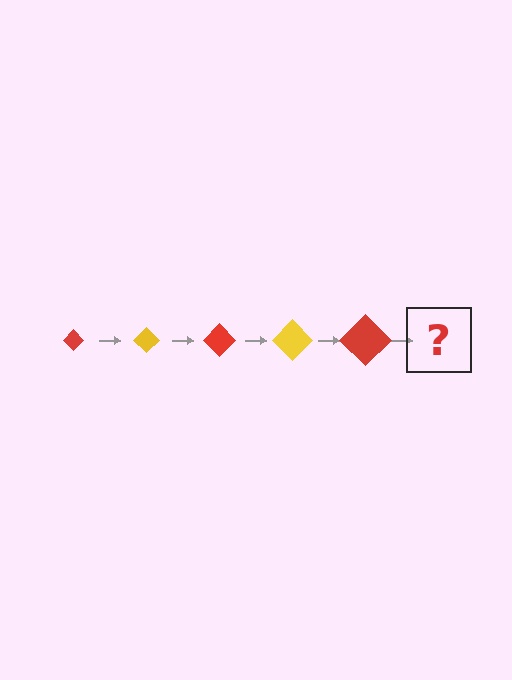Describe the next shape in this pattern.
It should be a yellow diamond, larger than the previous one.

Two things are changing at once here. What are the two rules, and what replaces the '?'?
The two rules are that the diamond grows larger each step and the color cycles through red and yellow. The '?' should be a yellow diamond, larger than the previous one.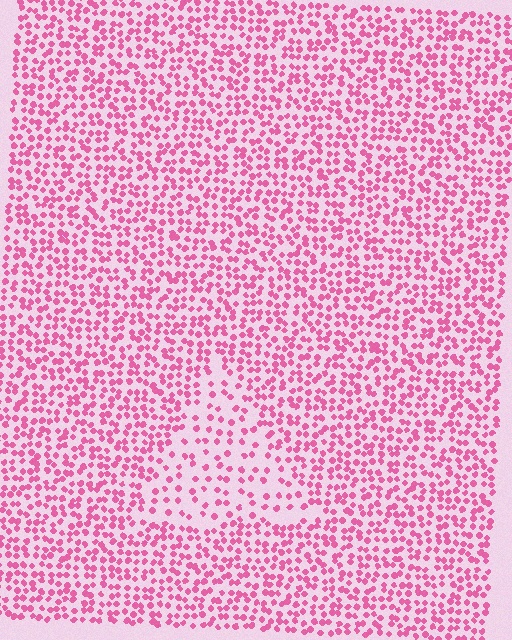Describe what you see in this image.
The image contains small pink elements arranged at two different densities. A triangle-shaped region is visible where the elements are less densely packed than the surrounding area.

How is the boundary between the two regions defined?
The boundary is defined by a change in element density (approximately 2.0x ratio). All elements are the same color, size, and shape.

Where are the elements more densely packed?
The elements are more densely packed outside the triangle boundary.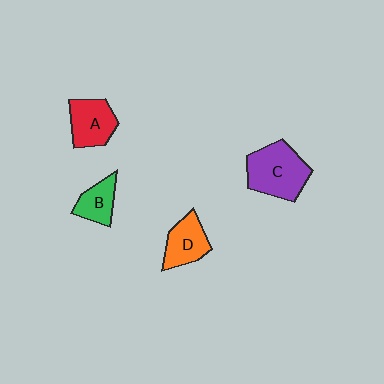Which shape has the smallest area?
Shape B (green).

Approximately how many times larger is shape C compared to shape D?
Approximately 1.5 times.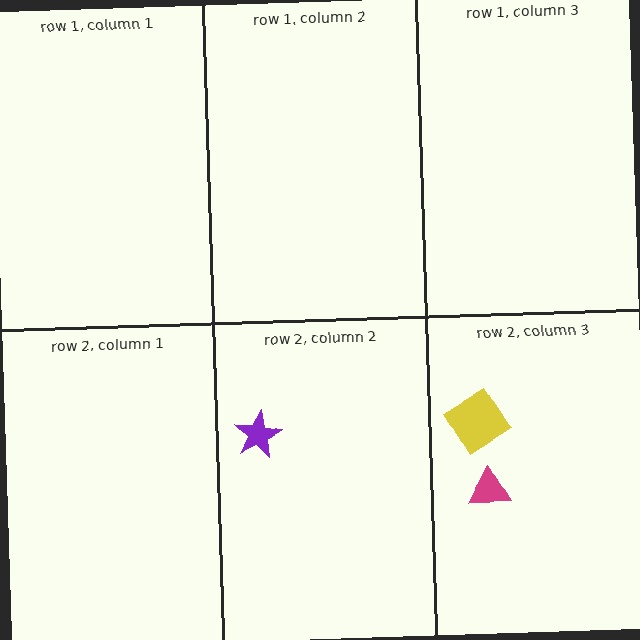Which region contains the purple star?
The row 2, column 2 region.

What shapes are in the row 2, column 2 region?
The purple star.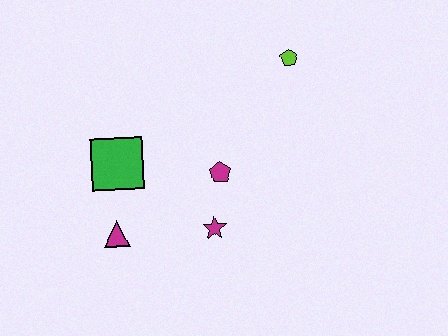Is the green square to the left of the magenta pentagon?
Yes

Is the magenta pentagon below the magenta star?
No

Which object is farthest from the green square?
The lime pentagon is farthest from the green square.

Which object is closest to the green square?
The magenta triangle is closest to the green square.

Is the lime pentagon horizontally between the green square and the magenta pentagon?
No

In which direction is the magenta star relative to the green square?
The magenta star is to the right of the green square.